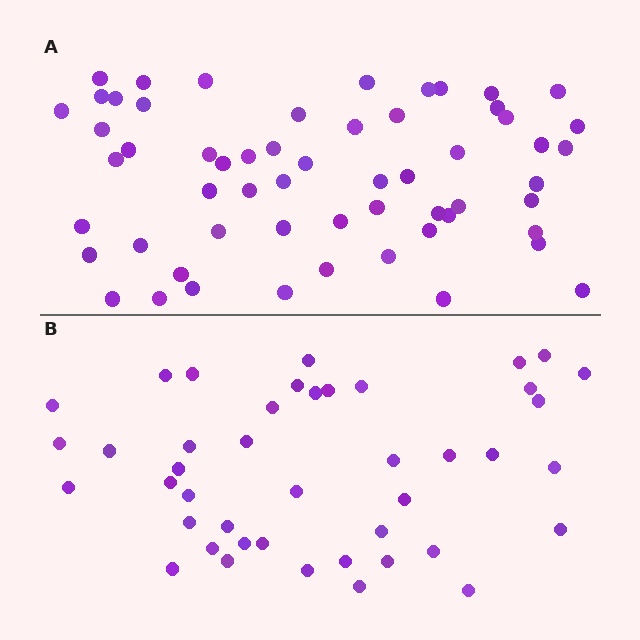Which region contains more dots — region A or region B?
Region A (the top region) has more dots.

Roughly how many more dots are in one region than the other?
Region A has approximately 15 more dots than region B.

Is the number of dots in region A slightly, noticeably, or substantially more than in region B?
Region A has noticeably more, but not dramatically so. The ratio is roughly 1.3 to 1.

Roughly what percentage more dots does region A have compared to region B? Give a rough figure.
About 35% more.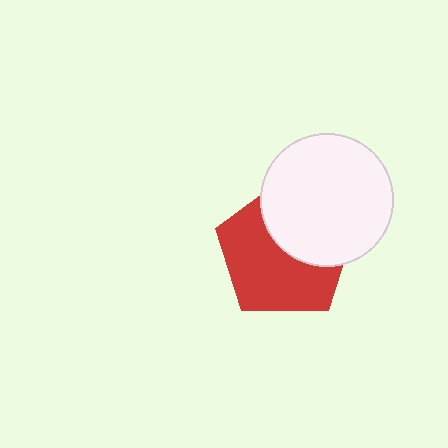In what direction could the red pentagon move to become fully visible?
The red pentagon could move toward the lower-left. That would shift it out from behind the white circle entirely.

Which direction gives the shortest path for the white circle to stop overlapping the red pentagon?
Moving toward the upper-right gives the shortest separation.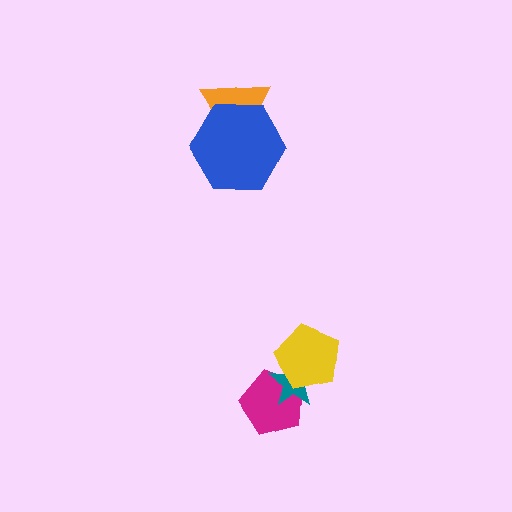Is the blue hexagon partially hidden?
No, no other shape covers it.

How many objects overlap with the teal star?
2 objects overlap with the teal star.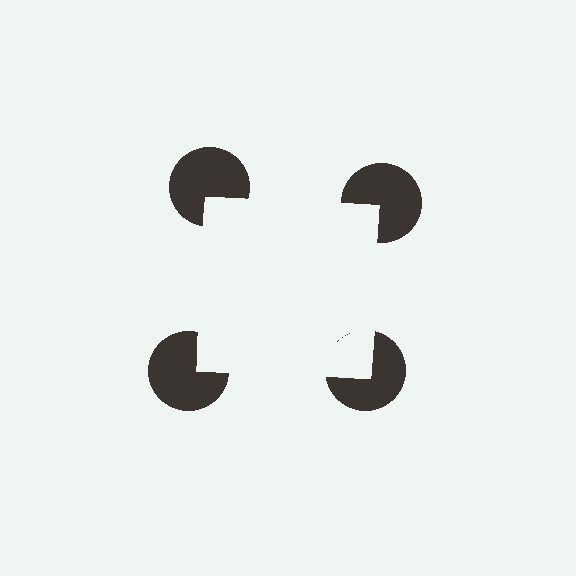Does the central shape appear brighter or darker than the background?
It typically appears slightly brighter than the background, even though no actual brightness change is drawn.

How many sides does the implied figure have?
4 sides.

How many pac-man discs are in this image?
There are 4 — one at each vertex of the illusory square.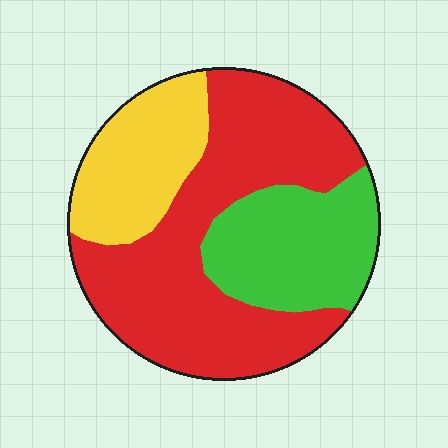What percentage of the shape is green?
Green covers about 25% of the shape.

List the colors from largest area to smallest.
From largest to smallest: red, green, yellow.